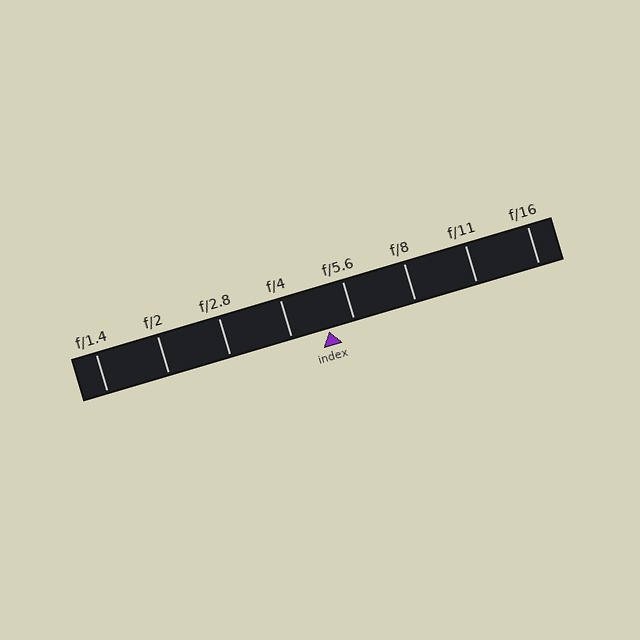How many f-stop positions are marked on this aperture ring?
There are 8 f-stop positions marked.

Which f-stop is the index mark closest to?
The index mark is closest to f/5.6.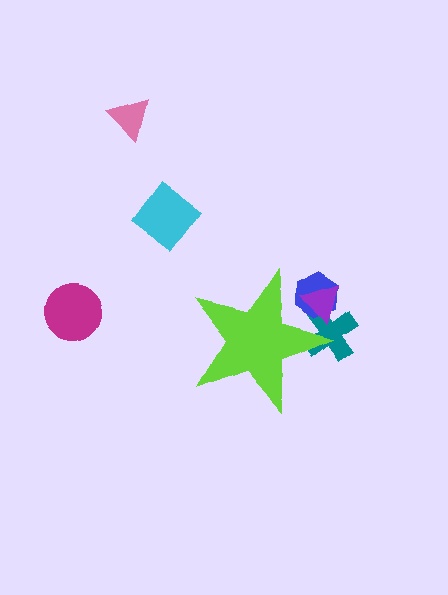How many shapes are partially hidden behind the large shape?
3 shapes are partially hidden.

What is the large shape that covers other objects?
A lime star.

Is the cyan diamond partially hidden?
No, the cyan diamond is fully visible.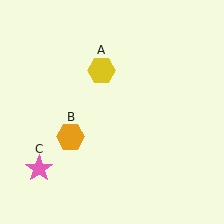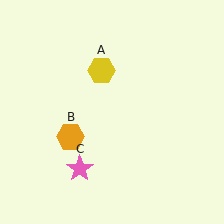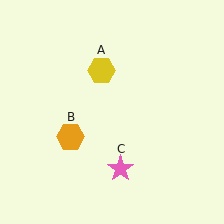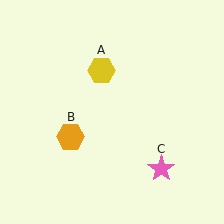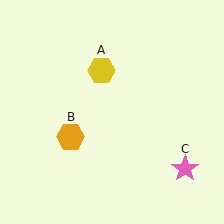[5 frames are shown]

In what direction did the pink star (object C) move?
The pink star (object C) moved right.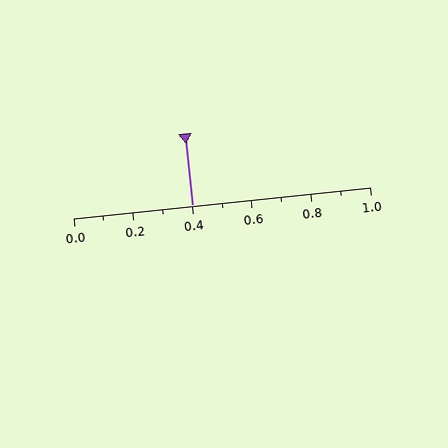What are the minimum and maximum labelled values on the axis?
The axis runs from 0.0 to 1.0.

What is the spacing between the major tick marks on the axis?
The major ticks are spaced 0.2 apart.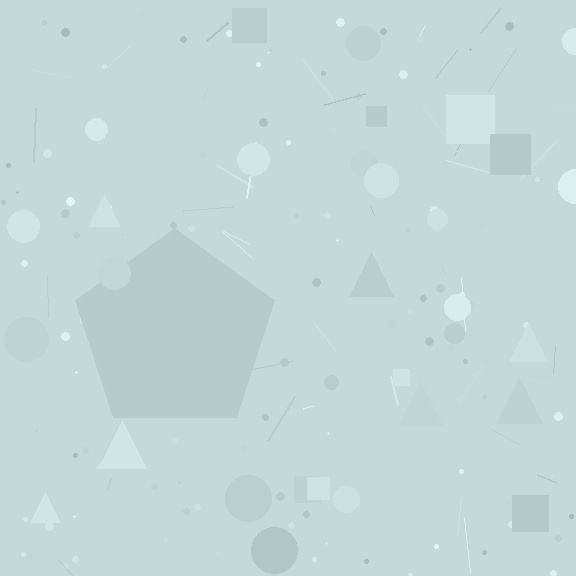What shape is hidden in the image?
A pentagon is hidden in the image.